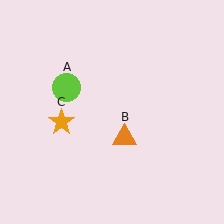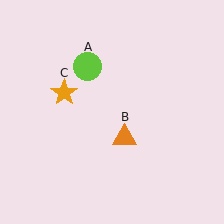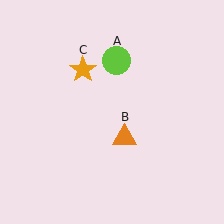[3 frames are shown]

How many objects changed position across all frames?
2 objects changed position: lime circle (object A), orange star (object C).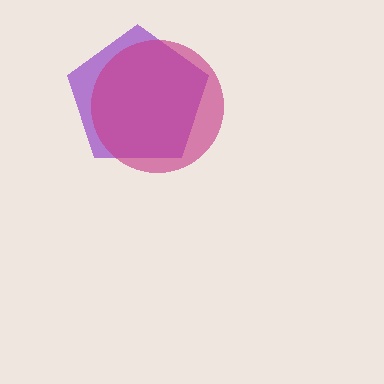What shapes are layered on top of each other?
The layered shapes are: a purple pentagon, a magenta circle.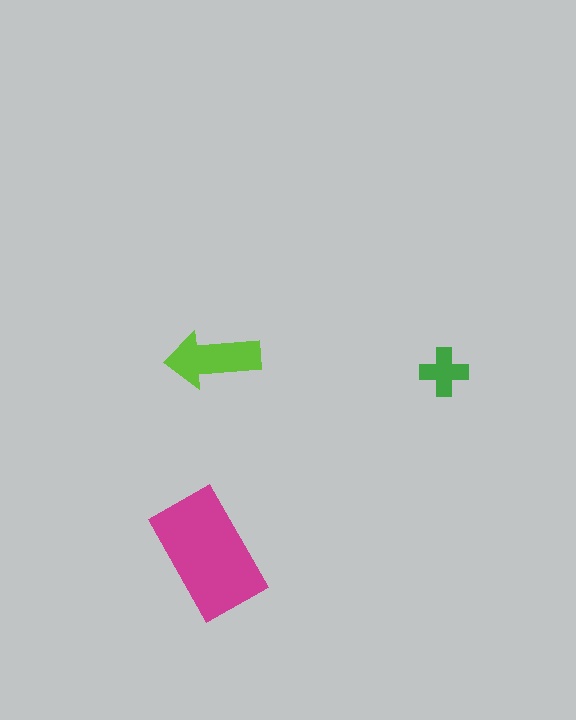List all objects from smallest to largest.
The green cross, the lime arrow, the magenta rectangle.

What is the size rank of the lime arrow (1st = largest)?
2nd.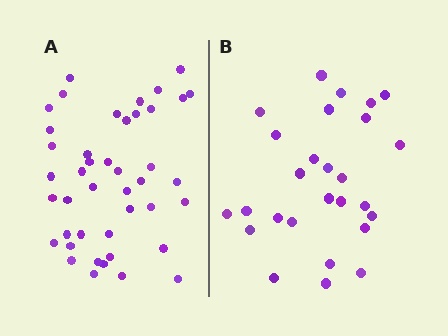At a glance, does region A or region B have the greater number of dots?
Region A (the left region) has more dots.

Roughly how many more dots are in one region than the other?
Region A has approximately 15 more dots than region B.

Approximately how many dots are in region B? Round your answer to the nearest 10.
About 30 dots. (The exact count is 27, which rounds to 30.)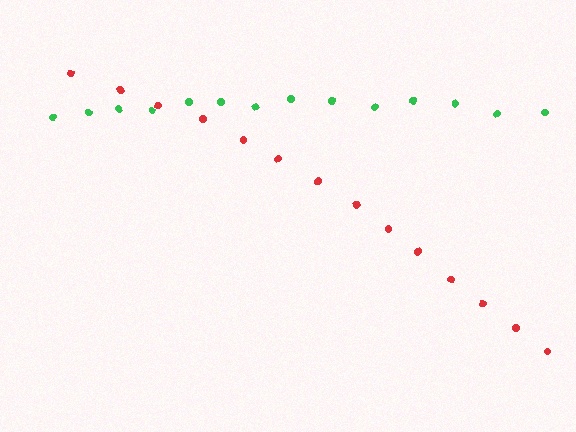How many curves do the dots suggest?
There are 2 distinct paths.